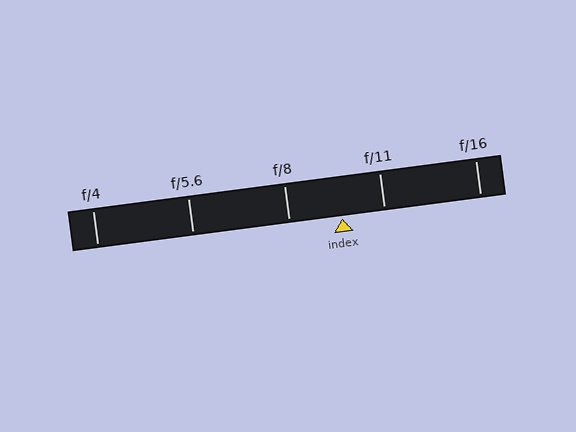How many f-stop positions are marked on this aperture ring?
There are 5 f-stop positions marked.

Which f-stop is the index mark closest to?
The index mark is closest to f/11.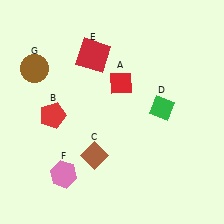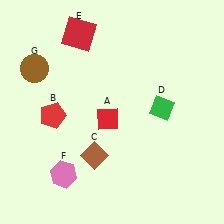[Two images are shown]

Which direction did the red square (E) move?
The red square (E) moved up.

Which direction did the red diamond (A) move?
The red diamond (A) moved down.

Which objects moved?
The objects that moved are: the red diamond (A), the red square (E).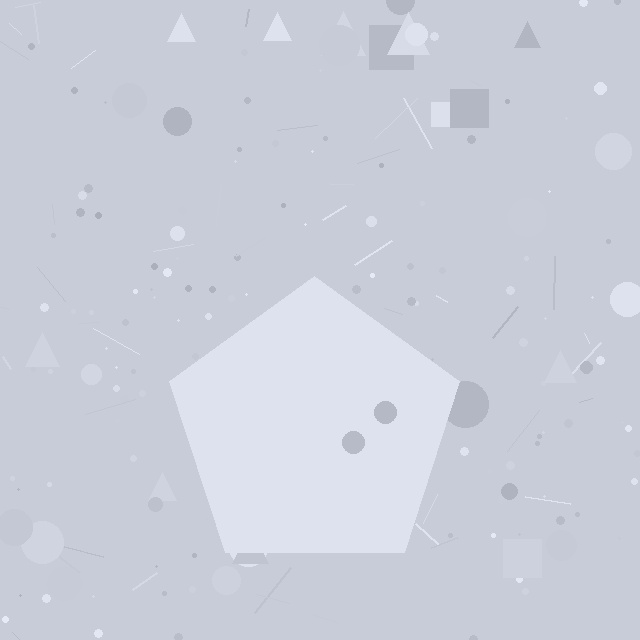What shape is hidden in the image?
A pentagon is hidden in the image.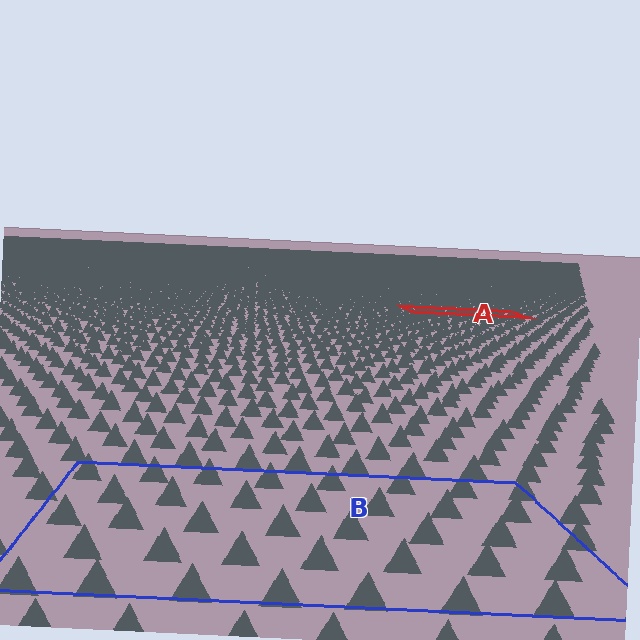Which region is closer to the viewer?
Region B is closer. The texture elements there are larger and more spread out.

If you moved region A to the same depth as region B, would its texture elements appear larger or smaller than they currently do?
They would appear larger. At a closer depth, the same texture elements are projected at a bigger on-screen size.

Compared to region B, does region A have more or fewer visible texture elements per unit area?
Region A has more texture elements per unit area — they are packed more densely because it is farther away.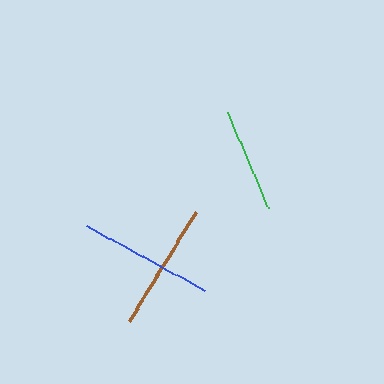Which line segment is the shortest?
The green line is the shortest at approximately 104 pixels.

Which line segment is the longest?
The blue line is the longest at approximately 135 pixels.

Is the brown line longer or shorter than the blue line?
The blue line is longer than the brown line.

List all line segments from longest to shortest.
From longest to shortest: blue, brown, green.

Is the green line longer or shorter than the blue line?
The blue line is longer than the green line.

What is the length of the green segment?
The green segment is approximately 104 pixels long.